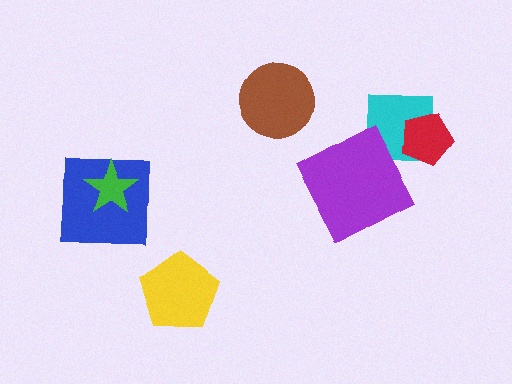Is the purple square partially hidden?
No, no other shape covers it.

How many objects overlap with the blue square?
1 object overlaps with the blue square.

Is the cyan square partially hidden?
Yes, it is partially covered by another shape.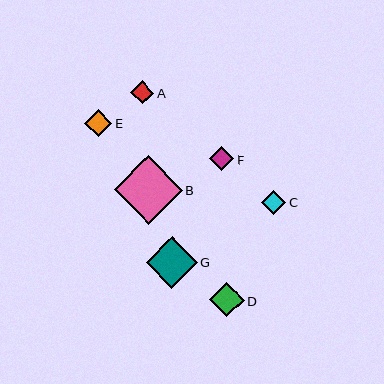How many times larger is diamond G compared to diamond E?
Diamond G is approximately 1.9 times the size of diamond E.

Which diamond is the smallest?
Diamond A is the smallest with a size of approximately 23 pixels.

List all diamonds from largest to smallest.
From largest to smallest: B, G, D, E, F, C, A.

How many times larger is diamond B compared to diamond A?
Diamond B is approximately 2.9 times the size of diamond A.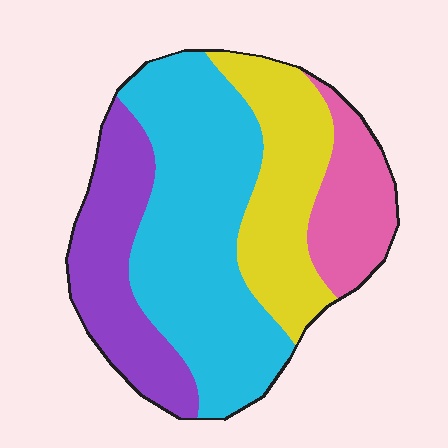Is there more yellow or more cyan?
Cyan.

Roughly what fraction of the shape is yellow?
Yellow covers around 20% of the shape.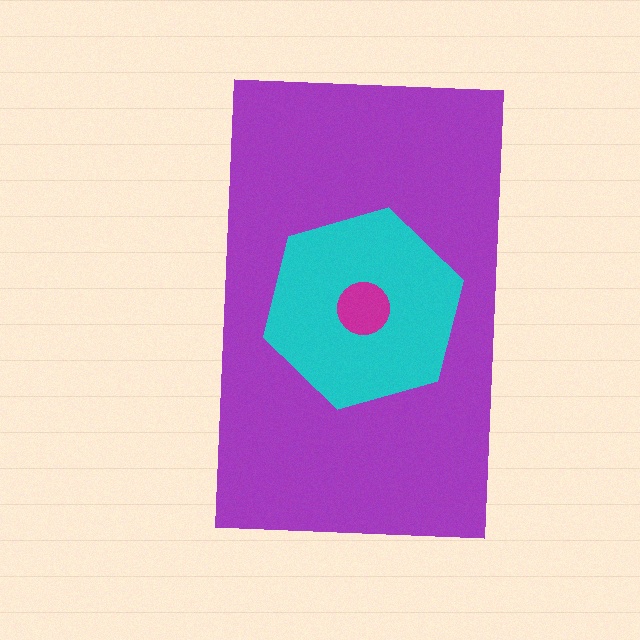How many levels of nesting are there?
3.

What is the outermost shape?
The purple rectangle.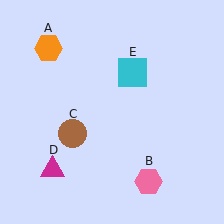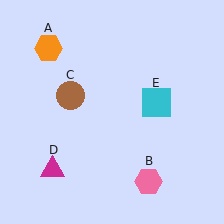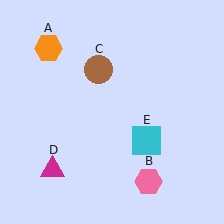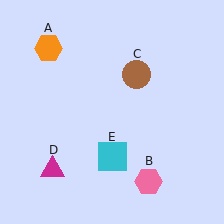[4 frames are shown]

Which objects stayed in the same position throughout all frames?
Orange hexagon (object A) and pink hexagon (object B) and magenta triangle (object D) remained stationary.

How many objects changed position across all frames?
2 objects changed position: brown circle (object C), cyan square (object E).